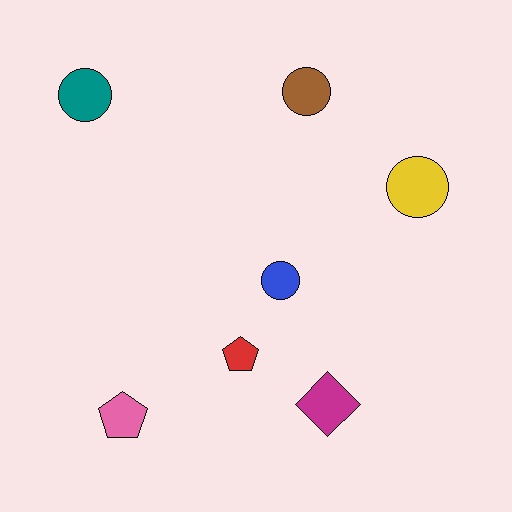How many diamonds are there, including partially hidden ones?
There is 1 diamond.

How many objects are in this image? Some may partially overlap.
There are 7 objects.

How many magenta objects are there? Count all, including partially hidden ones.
There is 1 magenta object.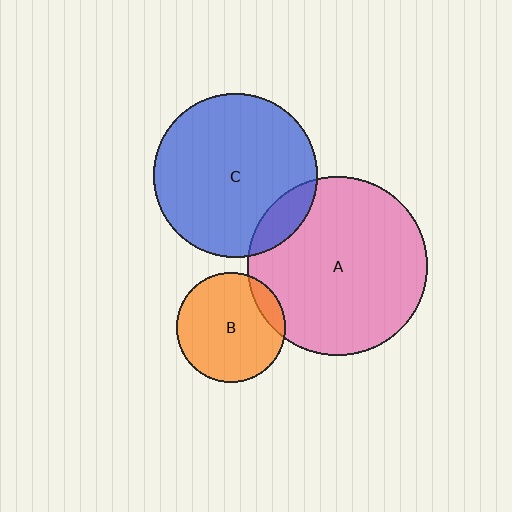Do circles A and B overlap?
Yes.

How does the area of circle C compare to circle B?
Approximately 2.3 times.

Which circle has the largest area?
Circle A (pink).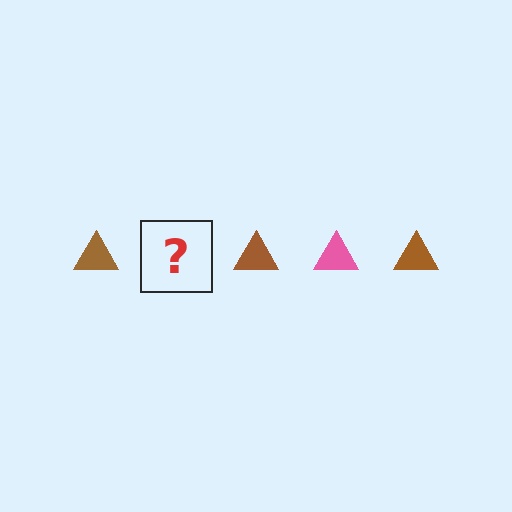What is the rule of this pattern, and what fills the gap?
The rule is that the pattern cycles through brown, pink triangles. The gap should be filled with a pink triangle.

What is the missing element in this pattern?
The missing element is a pink triangle.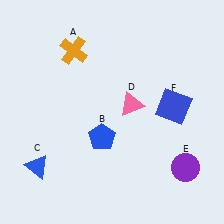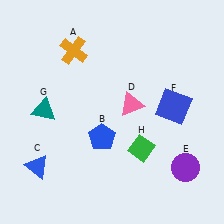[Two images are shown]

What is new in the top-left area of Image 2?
A teal triangle (G) was added in the top-left area of Image 2.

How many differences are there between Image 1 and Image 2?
There are 2 differences between the two images.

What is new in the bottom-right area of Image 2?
A green diamond (H) was added in the bottom-right area of Image 2.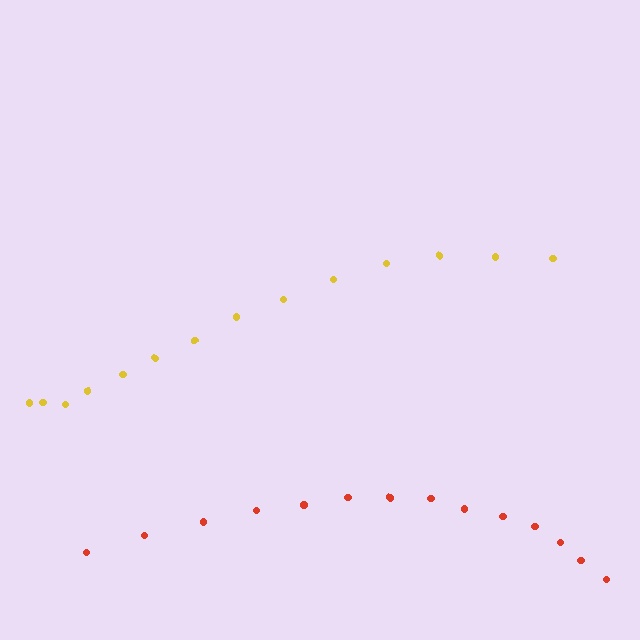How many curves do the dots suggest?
There are 2 distinct paths.